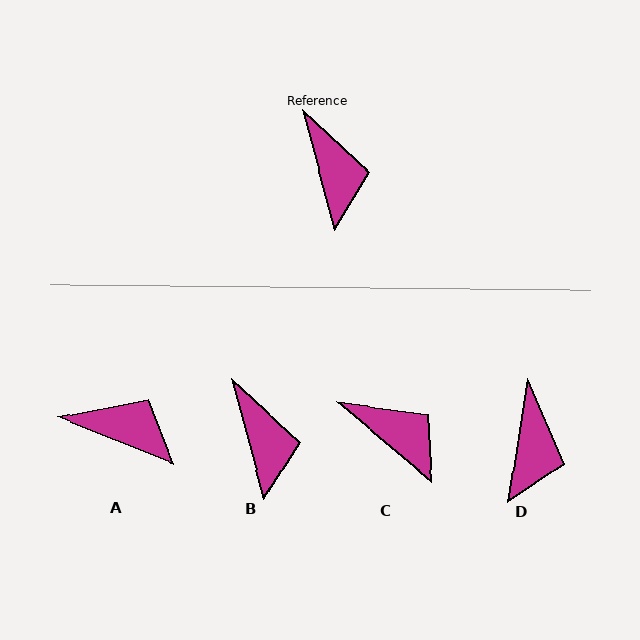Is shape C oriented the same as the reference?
No, it is off by about 35 degrees.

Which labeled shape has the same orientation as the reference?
B.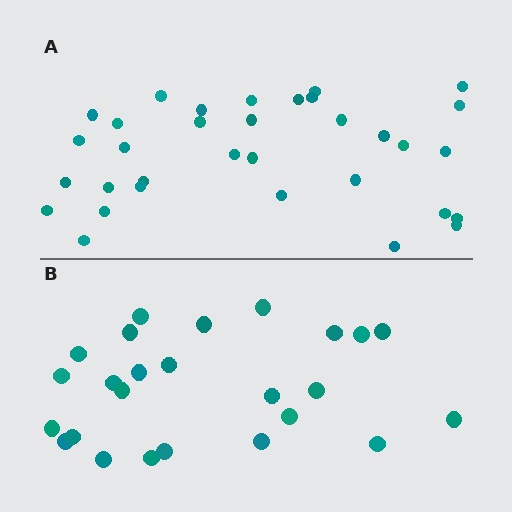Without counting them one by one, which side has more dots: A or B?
Region A (the top region) has more dots.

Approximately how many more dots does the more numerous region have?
Region A has roughly 8 or so more dots than region B.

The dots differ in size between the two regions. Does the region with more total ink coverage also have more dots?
No. Region B has more total ink coverage because its dots are larger, but region A actually contains more individual dots. Total area can be misleading — the number of items is what matters here.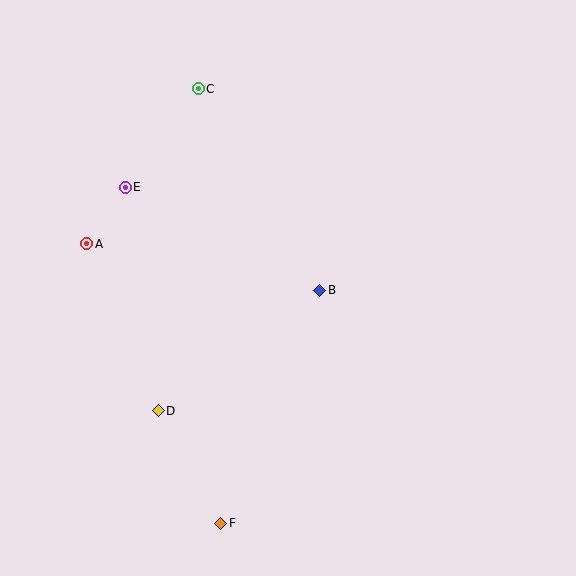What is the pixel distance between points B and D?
The distance between B and D is 201 pixels.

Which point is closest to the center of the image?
Point B at (320, 290) is closest to the center.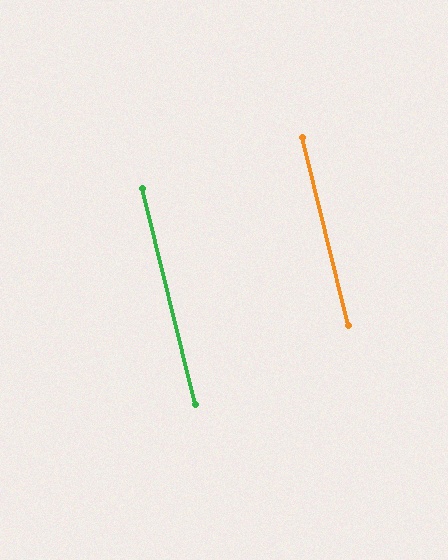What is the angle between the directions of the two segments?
Approximately 0 degrees.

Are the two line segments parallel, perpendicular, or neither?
Parallel — their directions differ by only 0.0°.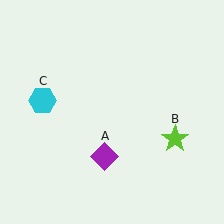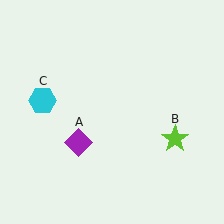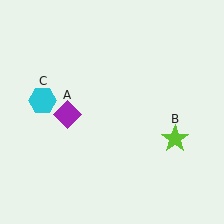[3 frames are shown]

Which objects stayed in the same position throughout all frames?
Lime star (object B) and cyan hexagon (object C) remained stationary.